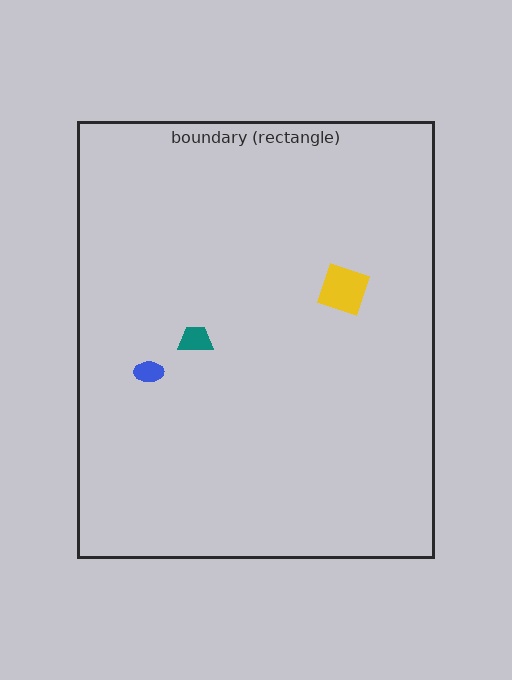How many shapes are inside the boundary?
3 inside, 0 outside.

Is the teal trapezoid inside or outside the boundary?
Inside.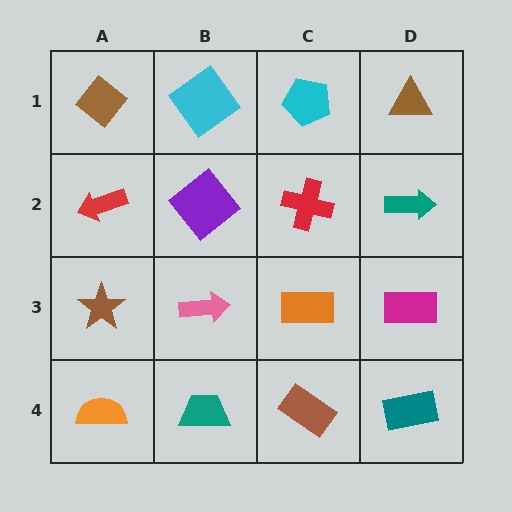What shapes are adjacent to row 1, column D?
A teal arrow (row 2, column D), a cyan pentagon (row 1, column C).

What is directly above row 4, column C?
An orange rectangle.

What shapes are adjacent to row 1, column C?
A red cross (row 2, column C), a cyan diamond (row 1, column B), a brown triangle (row 1, column D).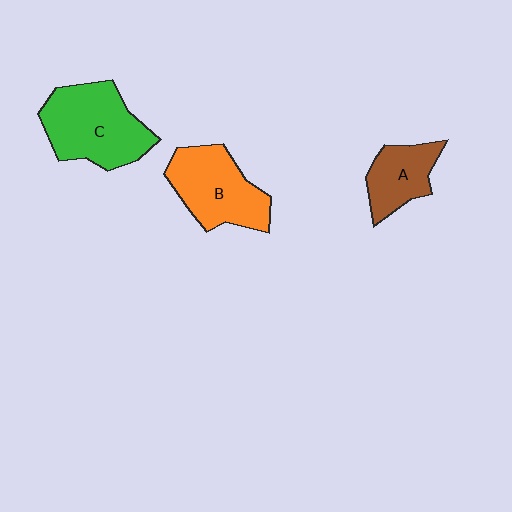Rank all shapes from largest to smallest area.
From largest to smallest: C (green), B (orange), A (brown).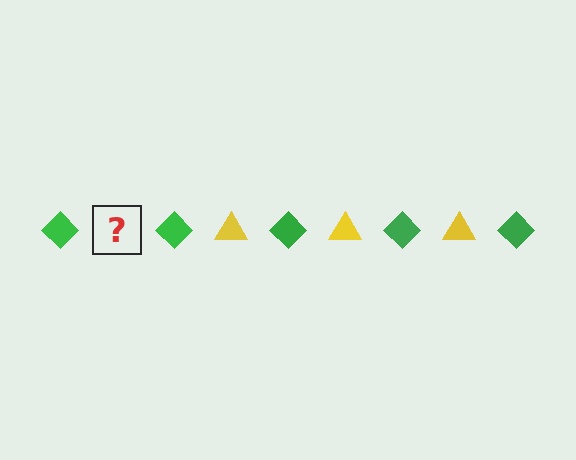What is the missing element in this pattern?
The missing element is a yellow triangle.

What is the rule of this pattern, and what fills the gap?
The rule is that the pattern alternates between green diamond and yellow triangle. The gap should be filled with a yellow triangle.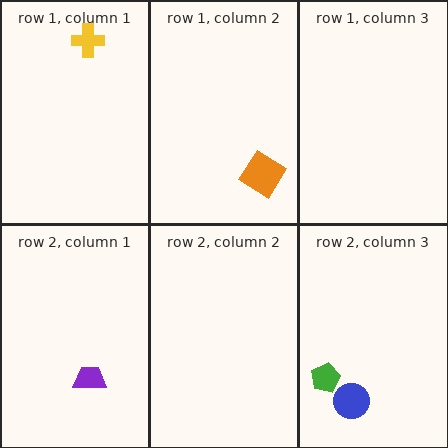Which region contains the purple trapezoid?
The row 2, column 1 region.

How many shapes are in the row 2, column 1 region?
1.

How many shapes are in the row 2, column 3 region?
2.